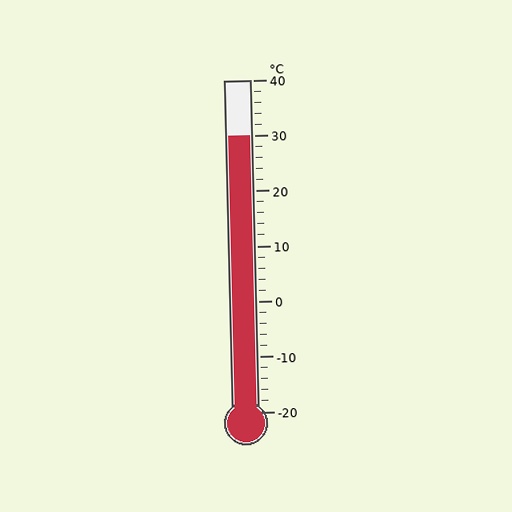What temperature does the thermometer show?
The thermometer shows approximately 30°C.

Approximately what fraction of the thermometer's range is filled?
The thermometer is filled to approximately 85% of its range.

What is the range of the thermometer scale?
The thermometer scale ranges from -20°C to 40°C.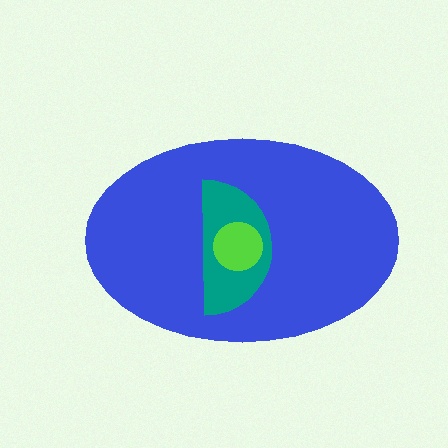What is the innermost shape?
The lime circle.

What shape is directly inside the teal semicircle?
The lime circle.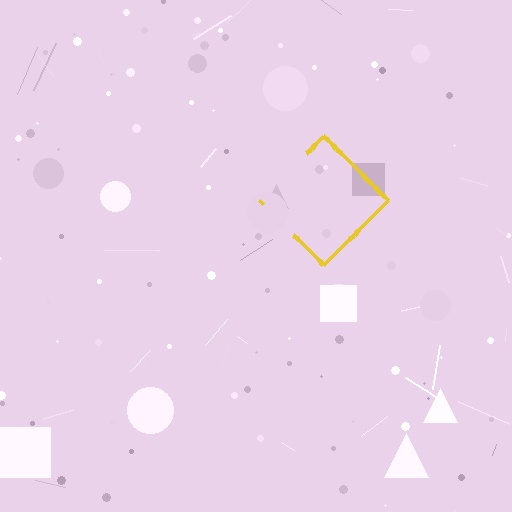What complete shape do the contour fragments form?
The contour fragments form a diamond.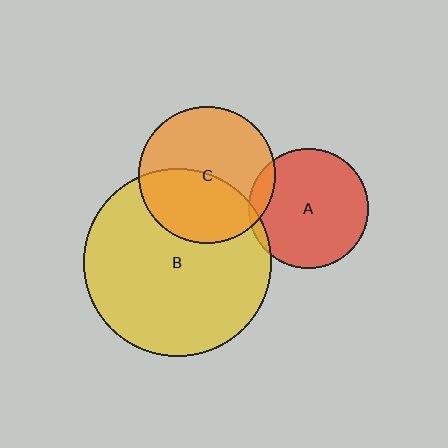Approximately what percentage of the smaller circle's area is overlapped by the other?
Approximately 45%.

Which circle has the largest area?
Circle B (yellow).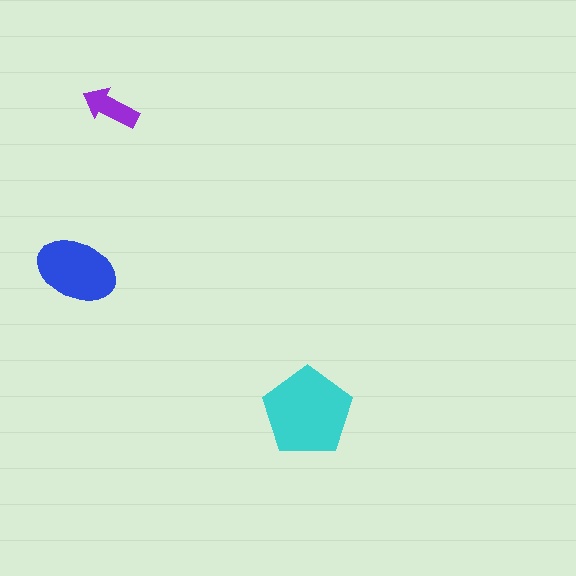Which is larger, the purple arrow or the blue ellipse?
The blue ellipse.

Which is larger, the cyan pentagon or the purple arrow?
The cyan pentagon.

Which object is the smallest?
The purple arrow.